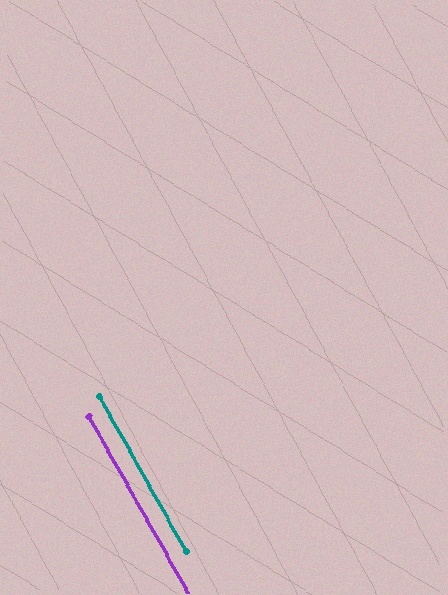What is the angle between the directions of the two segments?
Approximately 0 degrees.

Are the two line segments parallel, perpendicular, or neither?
Parallel — their directions differ by only 0.2°.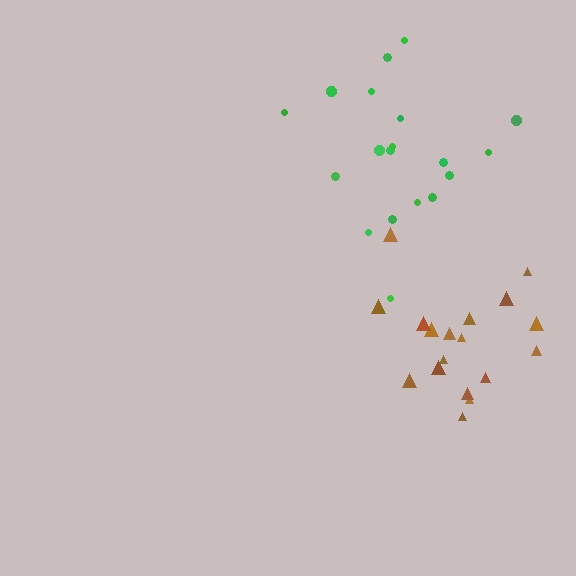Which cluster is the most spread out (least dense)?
Green.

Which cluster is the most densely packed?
Brown.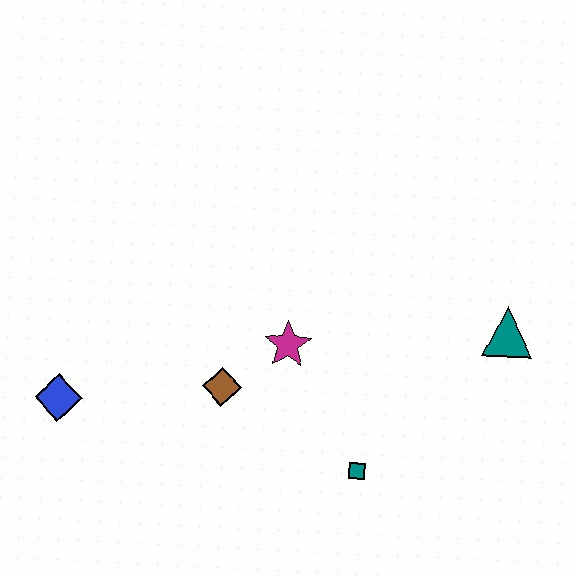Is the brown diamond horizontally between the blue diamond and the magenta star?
Yes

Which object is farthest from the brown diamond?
The teal triangle is farthest from the brown diamond.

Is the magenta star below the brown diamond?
No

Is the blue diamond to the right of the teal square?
No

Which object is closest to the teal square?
The magenta star is closest to the teal square.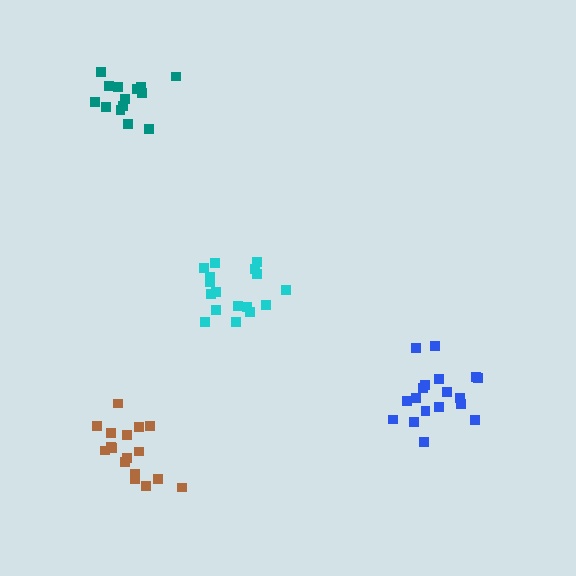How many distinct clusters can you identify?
There are 4 distinct clusters.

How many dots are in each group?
Group 1: 17 dots, Group 2: 18 dots, Group 3: 17 dots, Group 4: 15 dots (67 total).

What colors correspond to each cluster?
The clusters are colored: cyan, blue, brown, teal.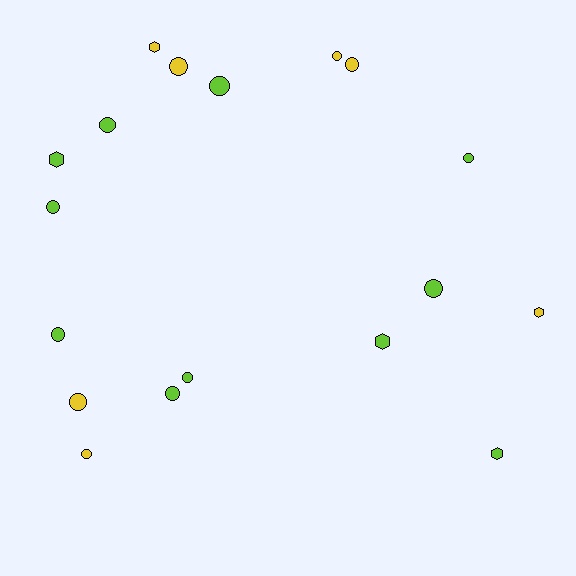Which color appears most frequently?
Lime, with 11 objects.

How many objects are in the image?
There are 18 objects.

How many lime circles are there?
There are 8 lime circles.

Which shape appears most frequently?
Circle, with 13 objects.